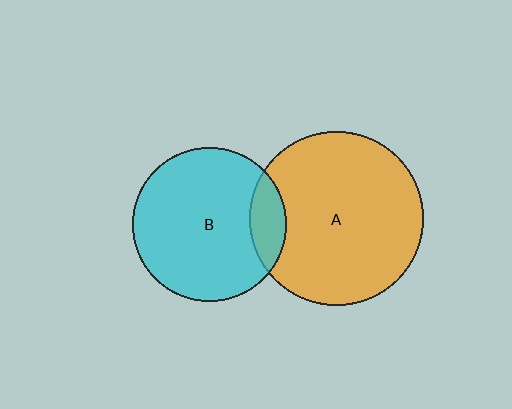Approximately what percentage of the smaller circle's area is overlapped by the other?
Approximately 15%.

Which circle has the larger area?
Circle A (orange).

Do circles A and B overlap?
Yes.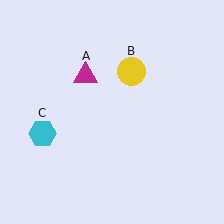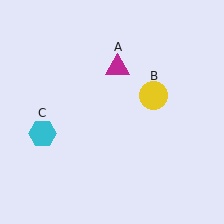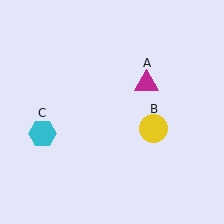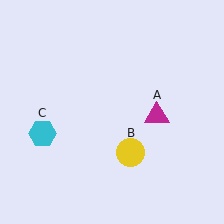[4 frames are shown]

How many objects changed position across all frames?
2 objects changed position: magenta triangle (object A), yellow circle (object B).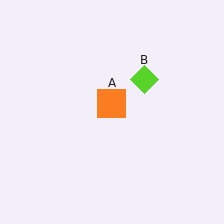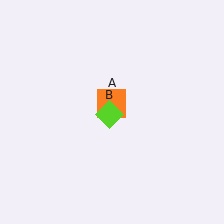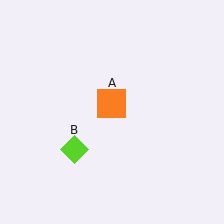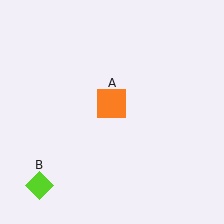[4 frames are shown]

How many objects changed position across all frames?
1 object changed position: lime diamond (object B).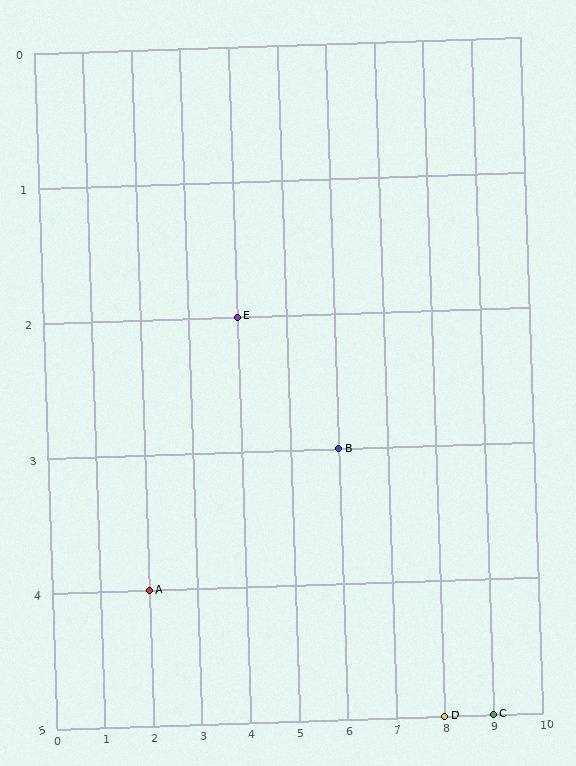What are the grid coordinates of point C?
Point C is at grid coordinates (9, 5).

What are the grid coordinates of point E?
Point E is at grid coordinates (4, 2).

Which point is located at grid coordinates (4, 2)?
Point E is at (4, 2).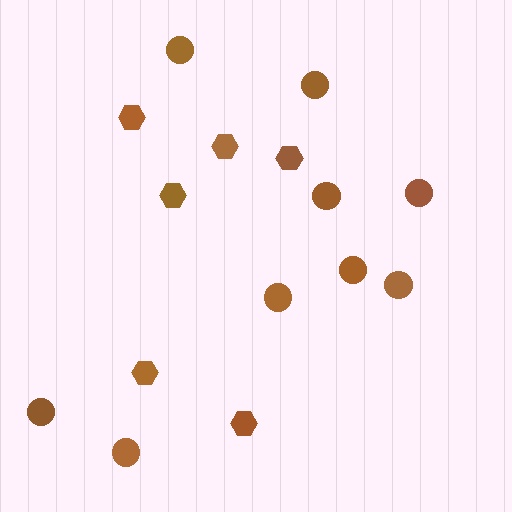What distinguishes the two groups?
There are 2 groups: one group of circles (9) and one group of hexagons (6).